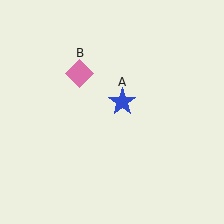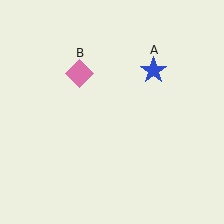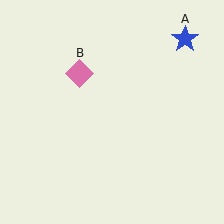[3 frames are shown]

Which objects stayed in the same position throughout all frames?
Pink diamond (object B) remained stationary.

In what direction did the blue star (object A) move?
The blue star (object A) moved up and to the right.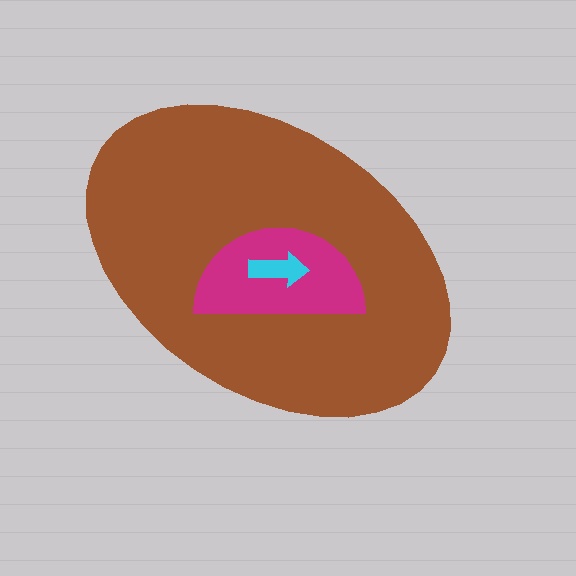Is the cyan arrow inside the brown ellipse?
Yes.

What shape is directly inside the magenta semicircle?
The cyan arrow.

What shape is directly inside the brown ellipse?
The magenta semicircle.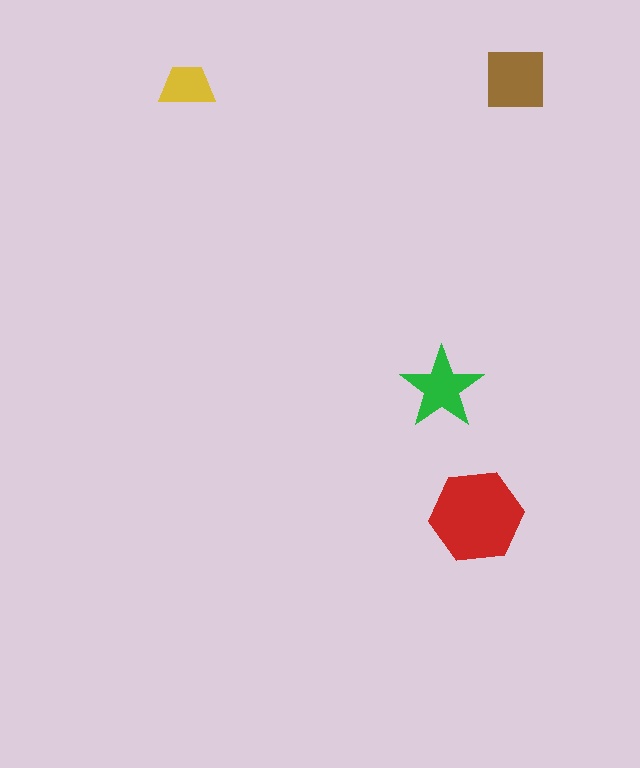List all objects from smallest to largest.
The yellow trapezoid, the green star, the brown square, the red hexagon.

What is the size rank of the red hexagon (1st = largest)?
1st.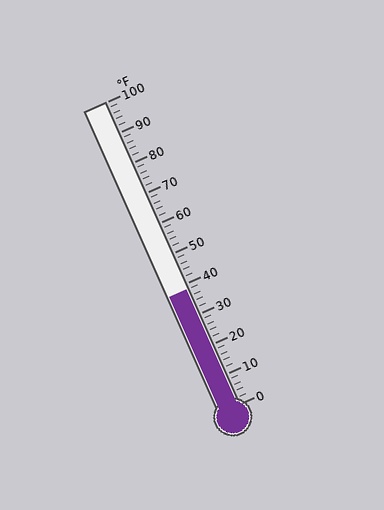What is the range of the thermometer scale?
The thermometer scale ranges from 0°F to 100°F.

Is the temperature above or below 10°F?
The temperature is above 10°F.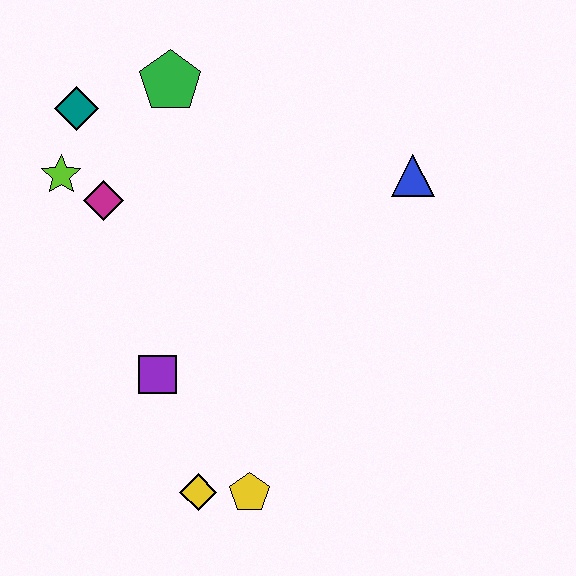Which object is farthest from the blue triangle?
The yellow diamond is farthest from the blue triangle.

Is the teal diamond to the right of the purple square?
No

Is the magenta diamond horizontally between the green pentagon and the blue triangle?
No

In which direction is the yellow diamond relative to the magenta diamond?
The yellow diamond is below the magenta diamond.